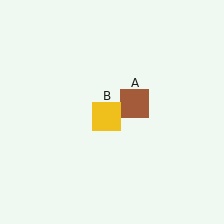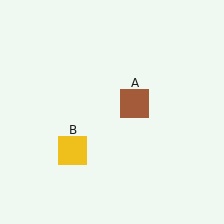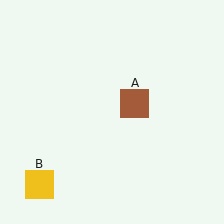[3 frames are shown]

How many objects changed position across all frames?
1 object changed position: yellow square (object B).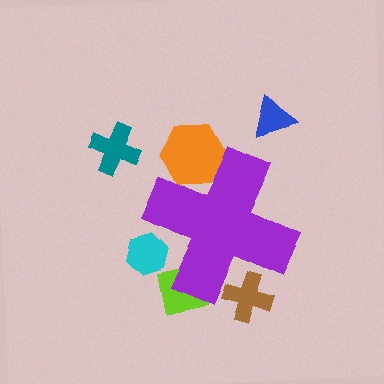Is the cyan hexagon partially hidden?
Yes, the cyan hexagon is partially hidden behind the purple cross.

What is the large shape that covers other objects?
A purple cross.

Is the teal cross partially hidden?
No, the teal cross is fully visible.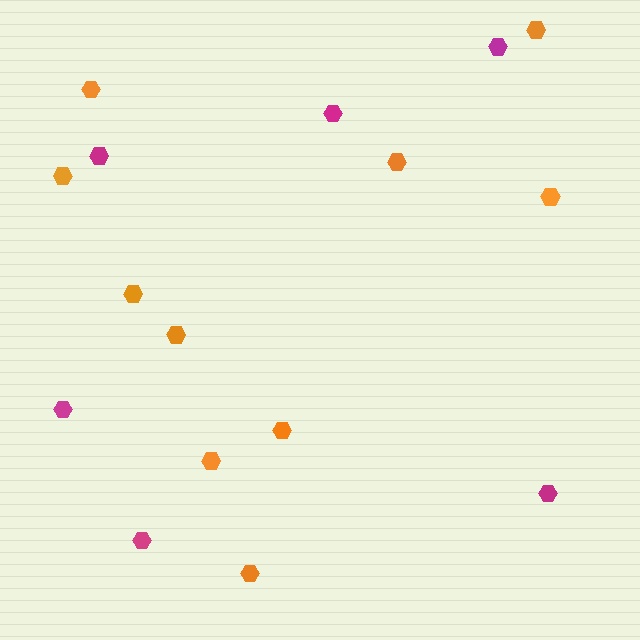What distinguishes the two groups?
There are 2 groups: one group of orange hexagons (10) and one group of magenta hexagons (6).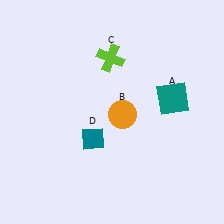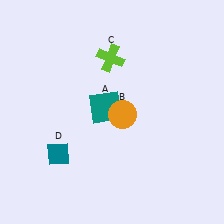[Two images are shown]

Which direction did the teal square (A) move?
The teal square (A) moved left.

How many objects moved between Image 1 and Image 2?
2 objects moved between the two images.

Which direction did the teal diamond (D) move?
The teal diamond (D) moved left.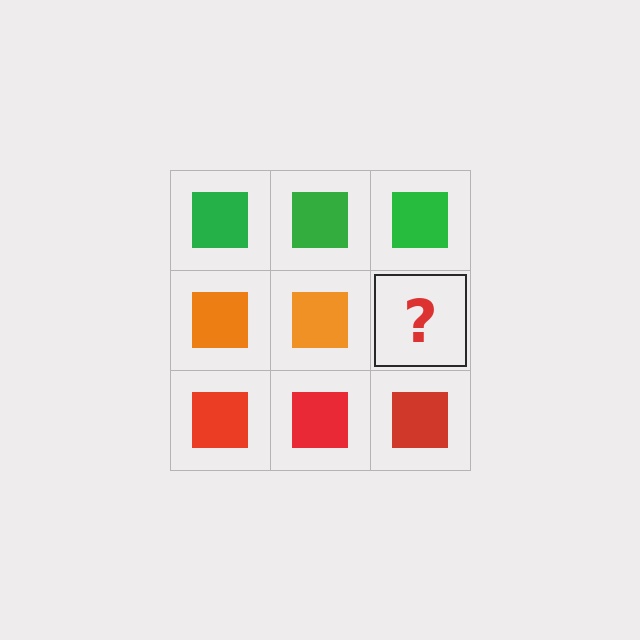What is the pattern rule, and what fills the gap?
The rule is that each row has a consistent color. The gap should be filled with an orange square.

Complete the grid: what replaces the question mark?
The question mark should be replaced with an orange square.